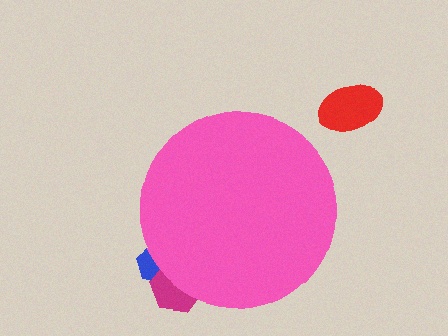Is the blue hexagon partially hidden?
Yes, the blue hexagon is partially hidden behind the pink circle.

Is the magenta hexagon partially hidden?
Yes, the magenta hexagon is partially hidden behind the pink circle.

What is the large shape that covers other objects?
A pink circle.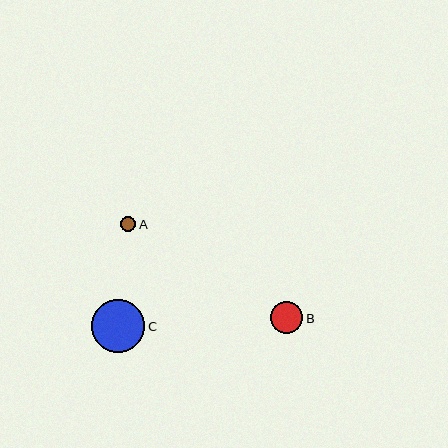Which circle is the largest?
Circle C is the largest with a size of approximately 53 pixels.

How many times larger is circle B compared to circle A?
Circle B is approximately 2.1 times the size of circle A.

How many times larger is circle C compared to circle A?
Circle C is approximately 3.5 times the size of circle A.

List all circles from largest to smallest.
From largest to smallest: C, B, A.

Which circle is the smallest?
Circle A is the smallest with a size of approximately 15 pixels.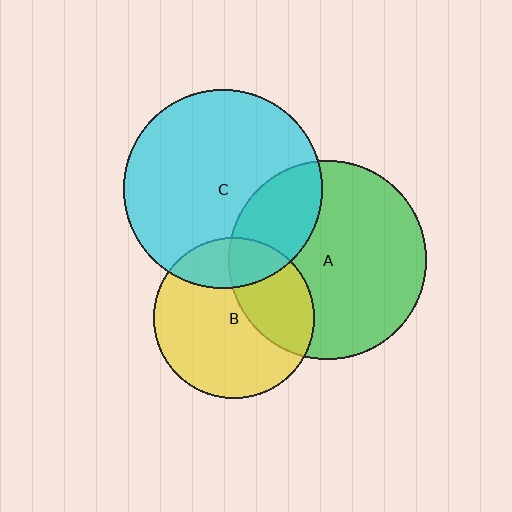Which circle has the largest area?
Circle C (cyan).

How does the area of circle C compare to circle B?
Approximately 1.5 times.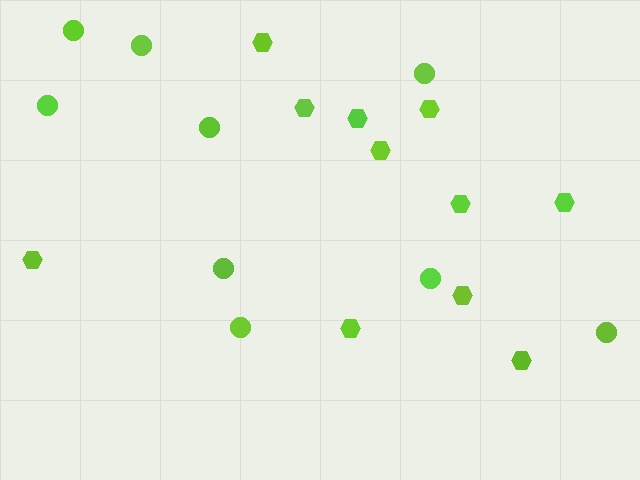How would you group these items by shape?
There are 2 groups: one group of hexagons (11) and one group of circles (9).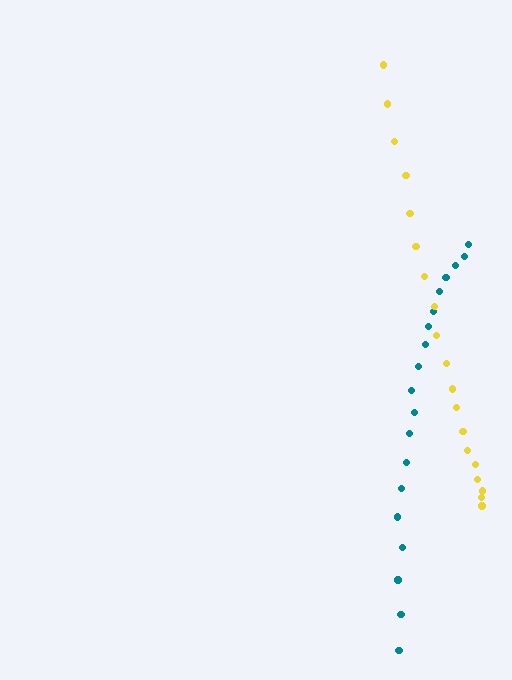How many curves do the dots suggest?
There are 2 distinct paths.